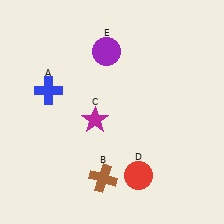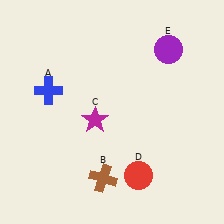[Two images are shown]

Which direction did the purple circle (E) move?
The purple circle (E) moved right.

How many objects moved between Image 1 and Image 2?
1 object moved between the two images.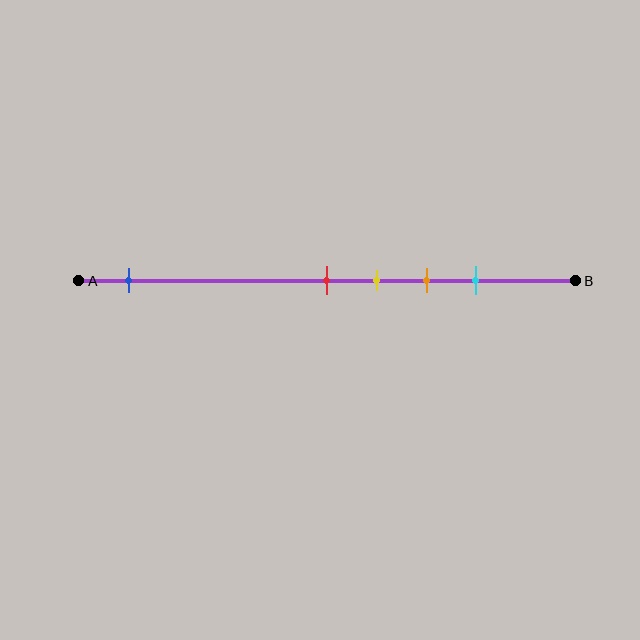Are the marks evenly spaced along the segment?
No, the marks are not evenly spaced.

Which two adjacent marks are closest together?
The red and yellow marks are the closest adjacent pair.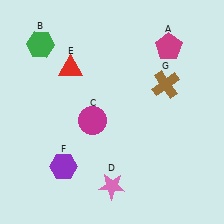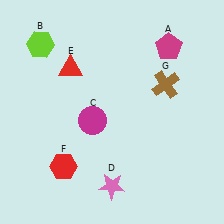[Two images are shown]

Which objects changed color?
B changed from green to lime. F changed from purple to red.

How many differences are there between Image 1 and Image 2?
There are 2 differences between the two images.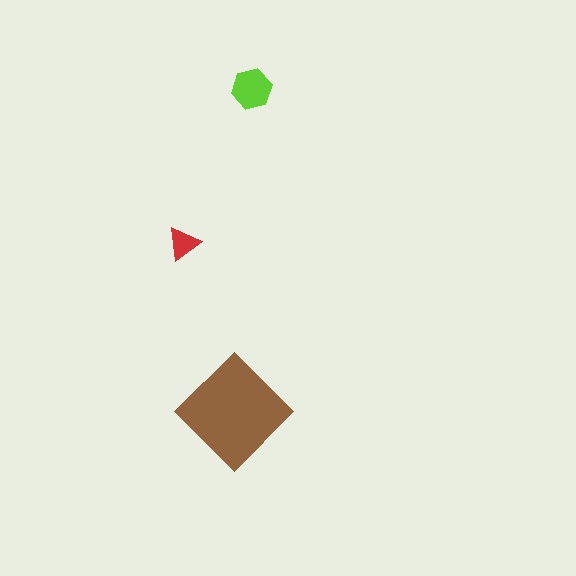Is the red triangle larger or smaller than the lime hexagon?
Smaller.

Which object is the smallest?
The red triangle.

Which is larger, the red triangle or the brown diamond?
The brown diamond.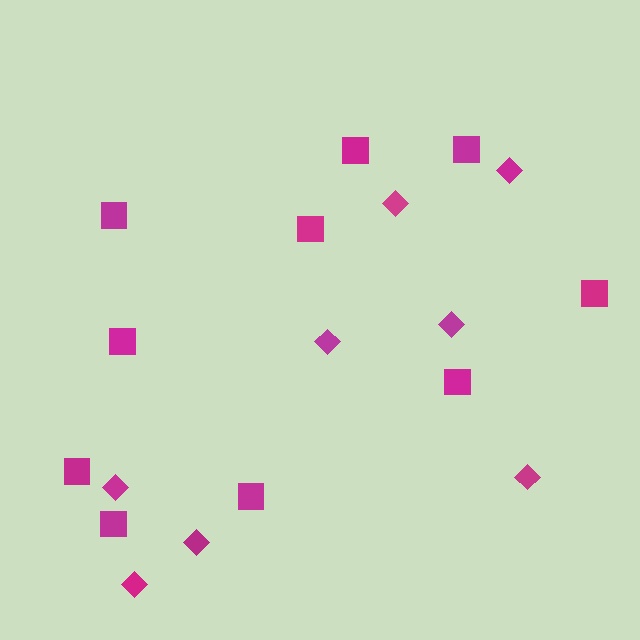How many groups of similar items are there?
There are 2 groups: one group of diamonds (8) and one group of squares (10).